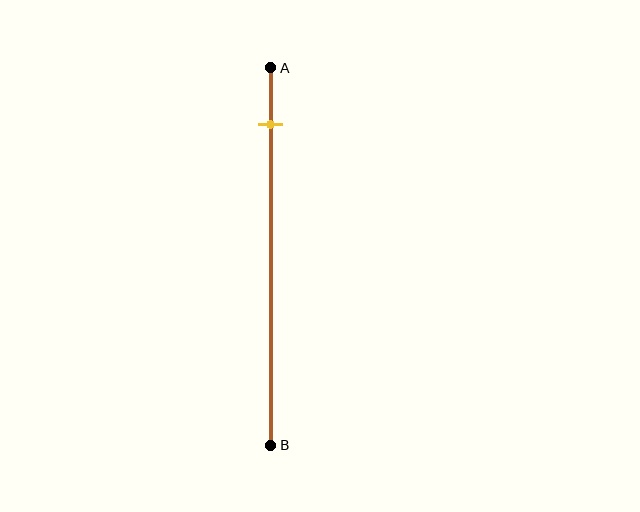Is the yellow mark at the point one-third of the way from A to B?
No, the mark is at about 15% from A, not at the 33% one-third point.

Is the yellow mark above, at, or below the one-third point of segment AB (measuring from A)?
The yellow mark is above the one-third point of segment AB.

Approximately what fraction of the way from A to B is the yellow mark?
The yellow mark is approximately 15% of the way from A to B.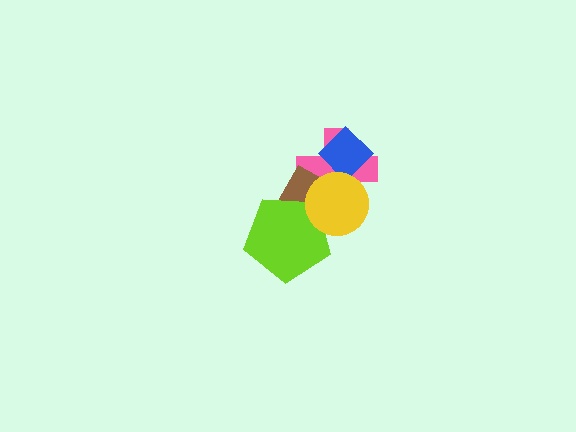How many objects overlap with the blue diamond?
3 objects overlap with the blue diamond.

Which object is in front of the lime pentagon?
The yellow circle is in front of the lime pentagon.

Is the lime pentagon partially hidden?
Yes, it is partially covered by another shape.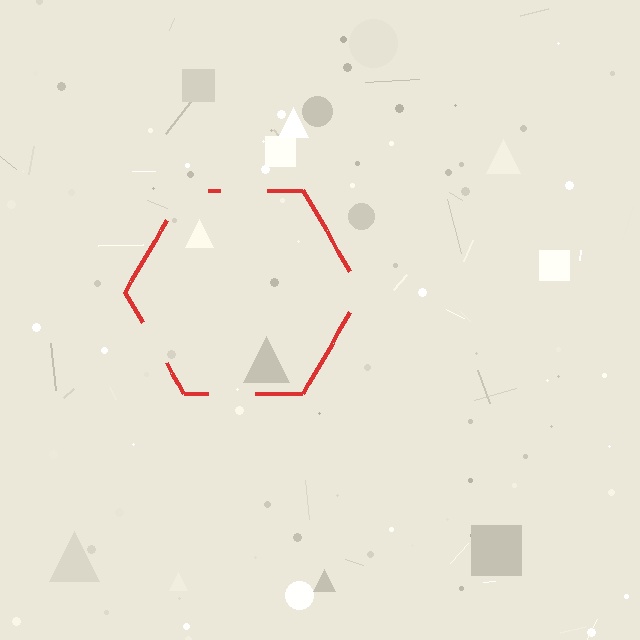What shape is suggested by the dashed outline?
The dashed outline suggests a hexagon.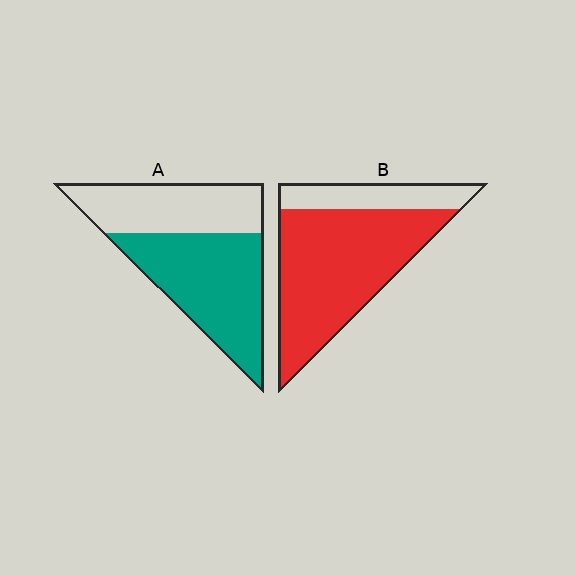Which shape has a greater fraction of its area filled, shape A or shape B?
Shape B.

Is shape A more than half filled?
Yes.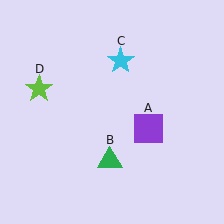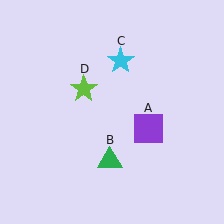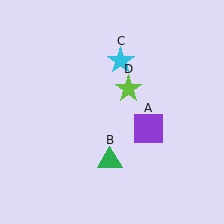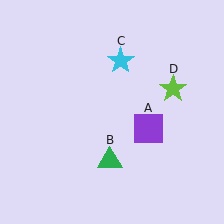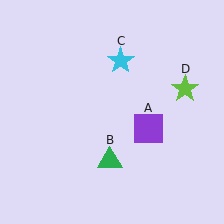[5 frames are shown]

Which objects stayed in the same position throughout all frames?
Purple square (object A) and green triangle (object B) and cyan star (object C) remained stationary.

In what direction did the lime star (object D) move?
The lime star (object D) moved right.